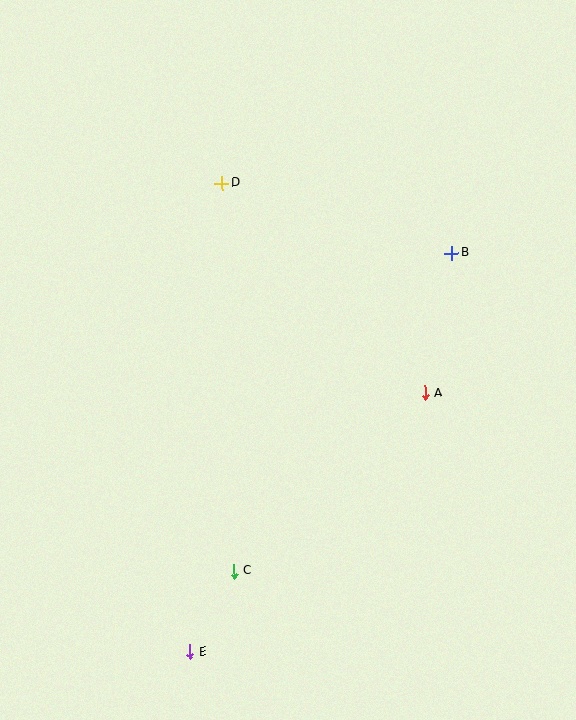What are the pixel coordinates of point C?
Point C is at (234, 571).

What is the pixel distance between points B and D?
The distance between B and D is 240 pixels.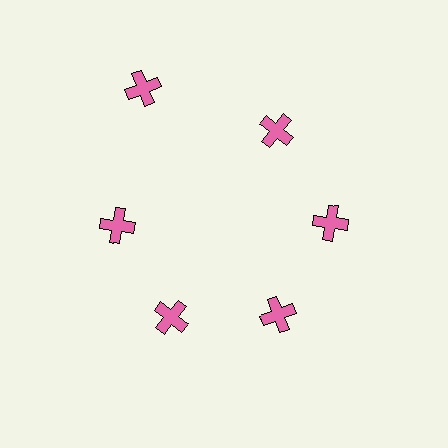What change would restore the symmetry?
The symmetry would be restored by moving it inward, back onto the ring so that all 6 crosses sit at equal angles and equal distance from the center.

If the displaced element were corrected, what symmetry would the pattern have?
It would have 6-fold rotational symmetry — the pattern would map onto itself every 60 degrees.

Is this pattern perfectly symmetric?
No. The 6 pink crosses are arranged in a ring, but one element near the 11 o'clock position is pushed outward from the center, breaking the 6-fold rotational symmetry.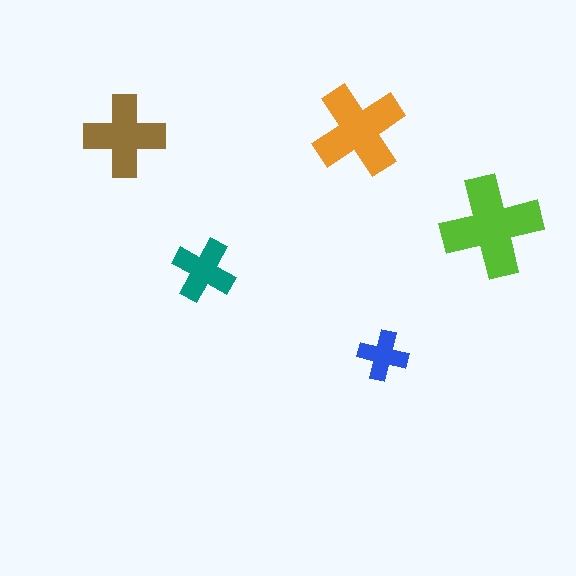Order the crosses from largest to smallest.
the lime one, the orange one, the brown one, the teal one, the blue one.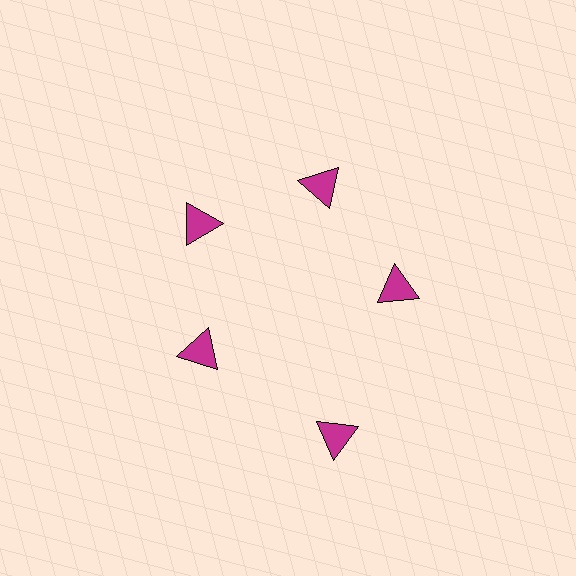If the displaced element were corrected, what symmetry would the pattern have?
It would have 5-fold rotational symmetry — the pattern would map onto itself every 72 degrees.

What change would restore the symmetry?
The symmetry would be restored by moving it inward, back onto the ring so that all 5 triangles sit at equal angles and equal distance from the center.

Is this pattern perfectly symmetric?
No. The 5 magenta triangles are arranged in a ring, but one element near the 5 o'clock position is pushed outward from the center, breaking the 5-fold rotational symmetry.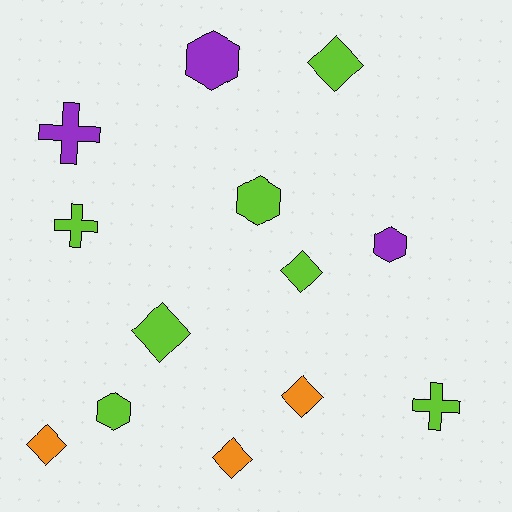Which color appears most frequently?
Lime, with 7 objects.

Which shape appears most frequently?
Diamond, with 6 objects.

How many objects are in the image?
There are 13 objects.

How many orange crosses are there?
There are no orange crosses.